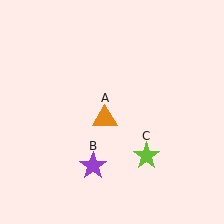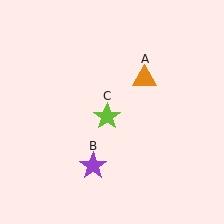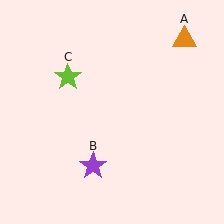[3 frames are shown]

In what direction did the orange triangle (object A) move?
The orange triangle (object A) moved up and to the right.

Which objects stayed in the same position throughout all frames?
Purple star (object B) remained stationary.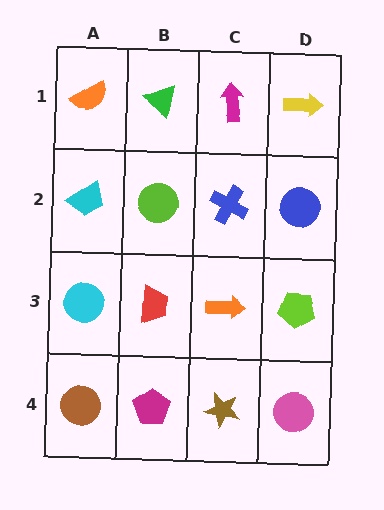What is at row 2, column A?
A cyan trapezoid.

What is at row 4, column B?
A magenta pentagon.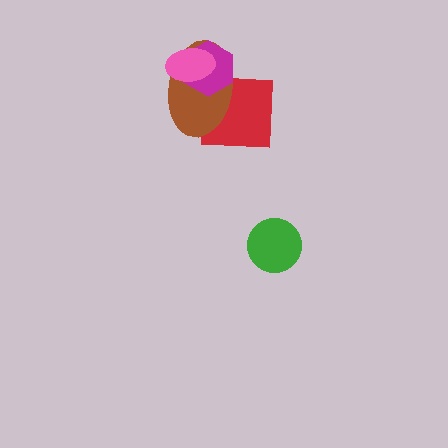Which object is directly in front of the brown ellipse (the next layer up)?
The magenta hexagon is directly in front of the brown ellipse.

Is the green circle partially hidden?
No, no other shape covers it.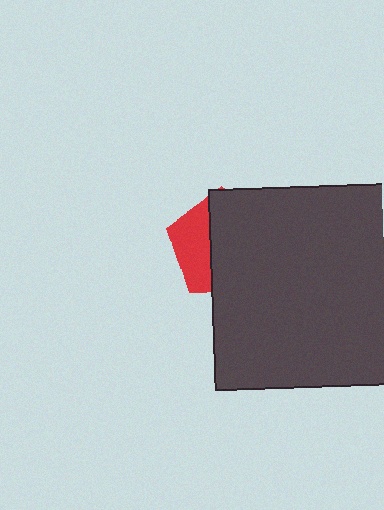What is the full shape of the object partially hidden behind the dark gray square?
The partially hidden object is a red pentagon.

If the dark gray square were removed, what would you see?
You would see the complete red pentagon.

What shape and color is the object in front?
The object in front is a dark gray square.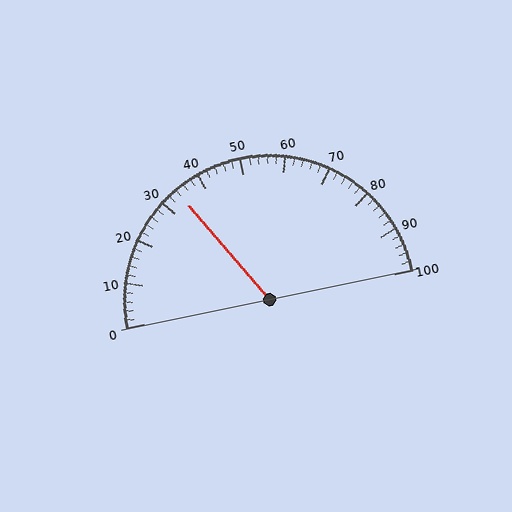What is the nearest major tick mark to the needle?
The nearest major tick mark is 30.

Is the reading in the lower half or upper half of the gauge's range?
The reading is in the lower half of the range (0 to 100).